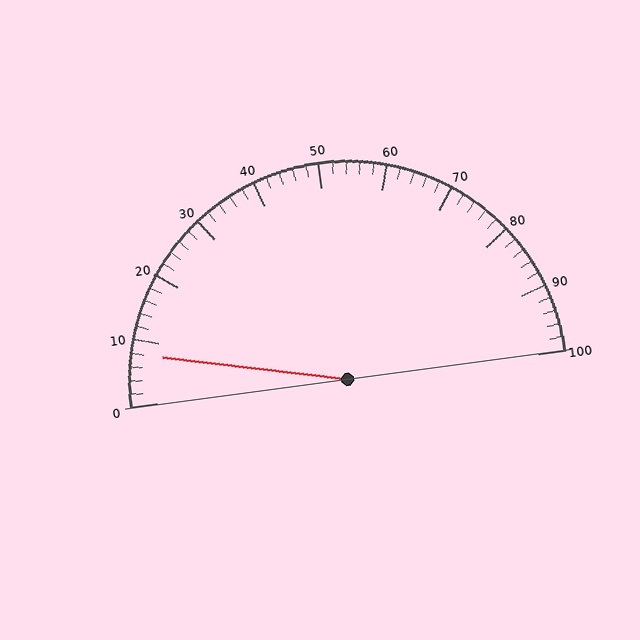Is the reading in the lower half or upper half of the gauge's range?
The reading is in the lower half of the range (0 to 100).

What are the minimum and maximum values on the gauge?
The gauge ranges from 0 to 100.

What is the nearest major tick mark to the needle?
The nearest major tick mark is 10.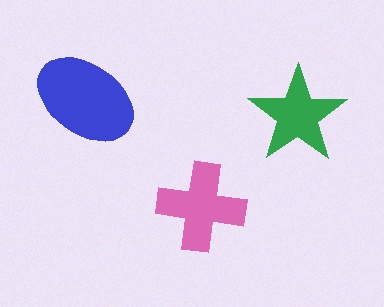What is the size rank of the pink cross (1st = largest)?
2nd.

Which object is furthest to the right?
The green star is rightmost.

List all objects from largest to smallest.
The blue ellipse, the pink cross, the green star.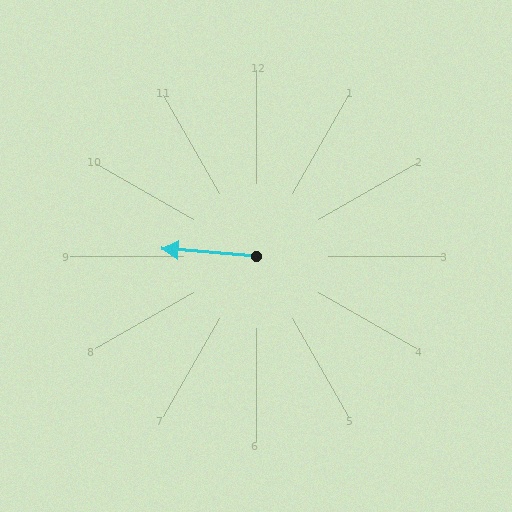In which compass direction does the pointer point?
West.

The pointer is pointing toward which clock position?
Roughly 9 o'clock.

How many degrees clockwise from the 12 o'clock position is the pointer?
Approximately 275 degrees.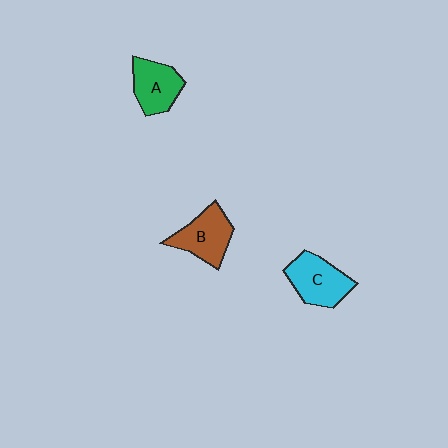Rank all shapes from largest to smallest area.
From largest to smallest: C (cyan), B (brown), A (green).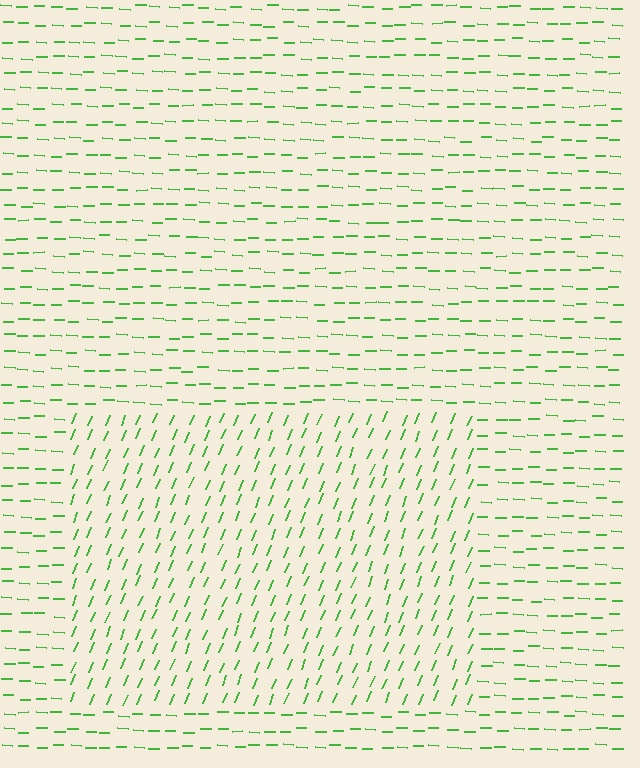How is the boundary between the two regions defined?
The boundary is defined purely by a change in line orientation (approximately 69 degrees difference). All lines are the same color and thickness.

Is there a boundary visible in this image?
Yes, there is a texture boundary formed by a change in line orientation.